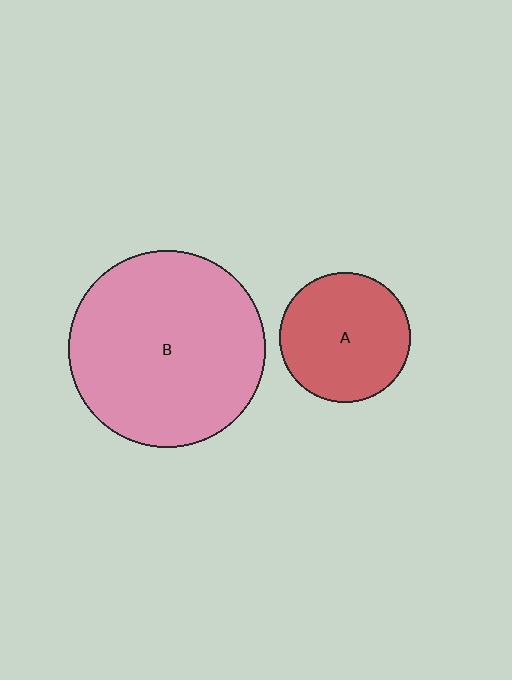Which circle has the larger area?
Circle B (pink).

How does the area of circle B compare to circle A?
Approximately 2.3 times.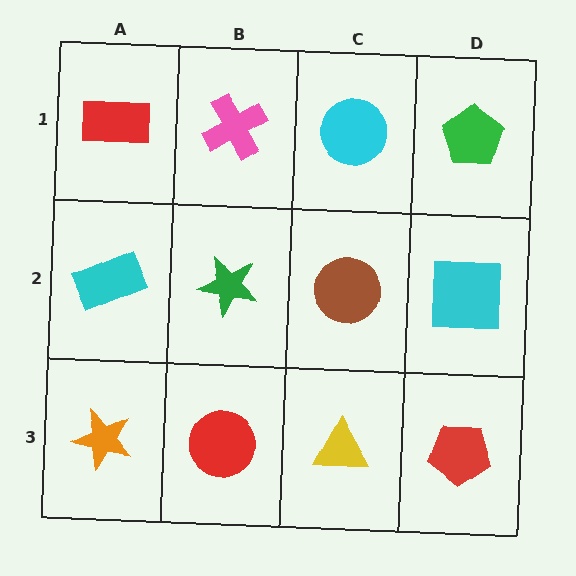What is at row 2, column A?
A cyan rectangle.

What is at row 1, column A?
A red rectangle.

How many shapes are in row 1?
4 shapes.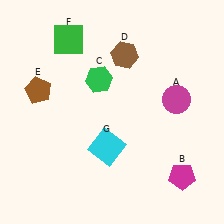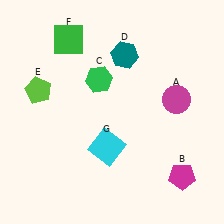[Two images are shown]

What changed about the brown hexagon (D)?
In Image 1, D is brown. In Image 2, it changed to teal.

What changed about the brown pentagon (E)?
In Image 1, E is brown. In Image 2, it changed to lime.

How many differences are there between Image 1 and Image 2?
There are 2 differences between the two images.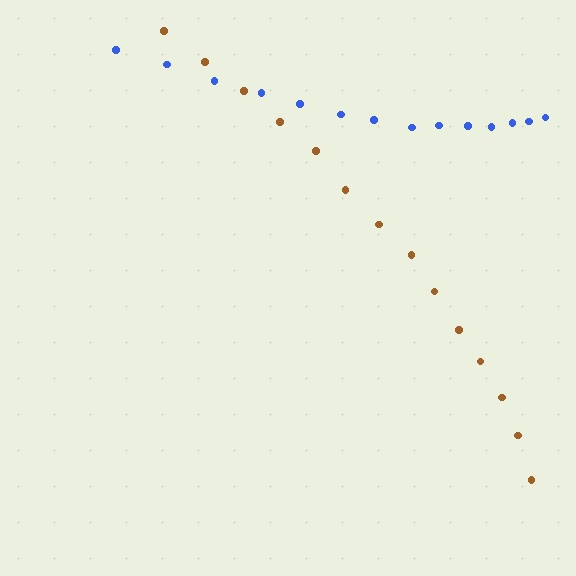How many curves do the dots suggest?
There are 2 distinct paths.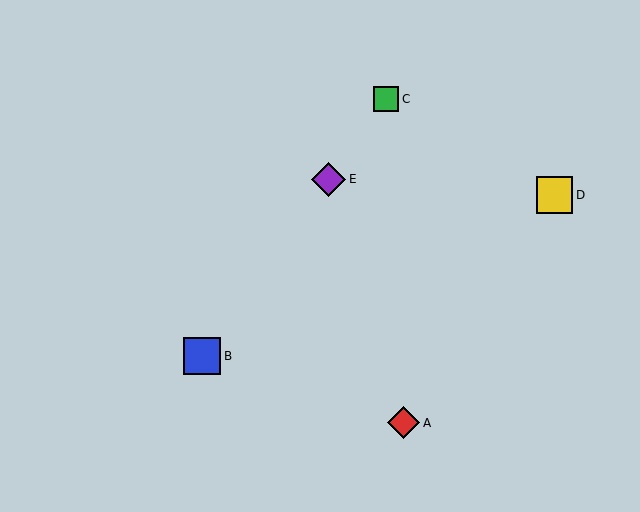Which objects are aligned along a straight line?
Objects B, C, E are aligned along a straight line.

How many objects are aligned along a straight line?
3 objects (B, C, E) are aligned along a straight line.